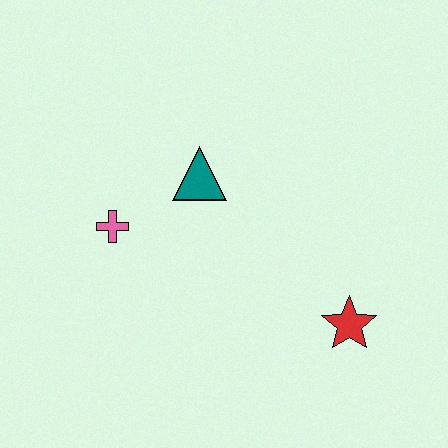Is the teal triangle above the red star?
Yes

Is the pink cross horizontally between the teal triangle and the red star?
No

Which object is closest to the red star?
The teal triangle is closest to the red star.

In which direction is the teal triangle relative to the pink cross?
The teal triangle is to the right of the pink cross.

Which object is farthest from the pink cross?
The red star is farthest from the pink cross.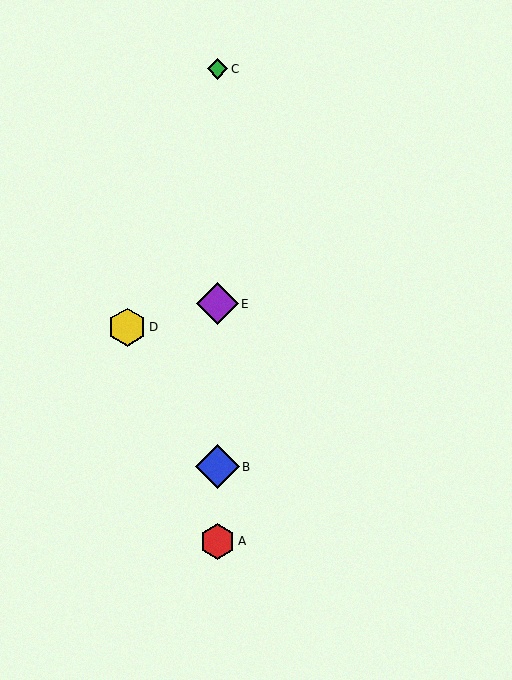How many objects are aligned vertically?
4 objects (A, B, C, E) are aligned vertically.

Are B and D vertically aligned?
No, B is at x≈217 and D is at x≈127.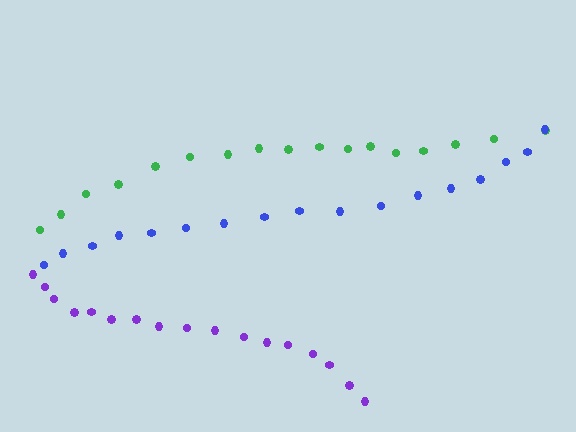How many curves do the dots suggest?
There are 3 distinct paths.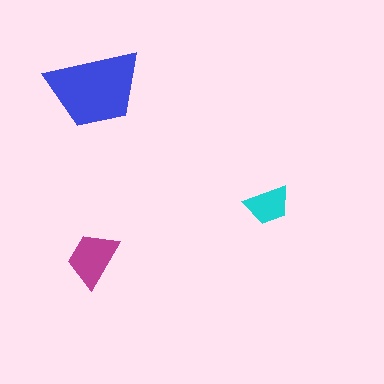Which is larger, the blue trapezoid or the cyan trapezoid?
The blue one.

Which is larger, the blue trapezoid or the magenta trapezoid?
The blue one.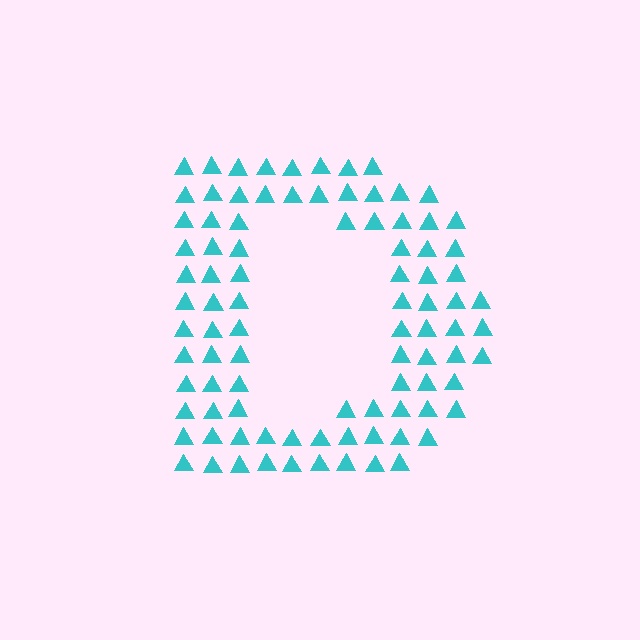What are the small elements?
The small elements are triangles.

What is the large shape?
The large shape is the letter D.